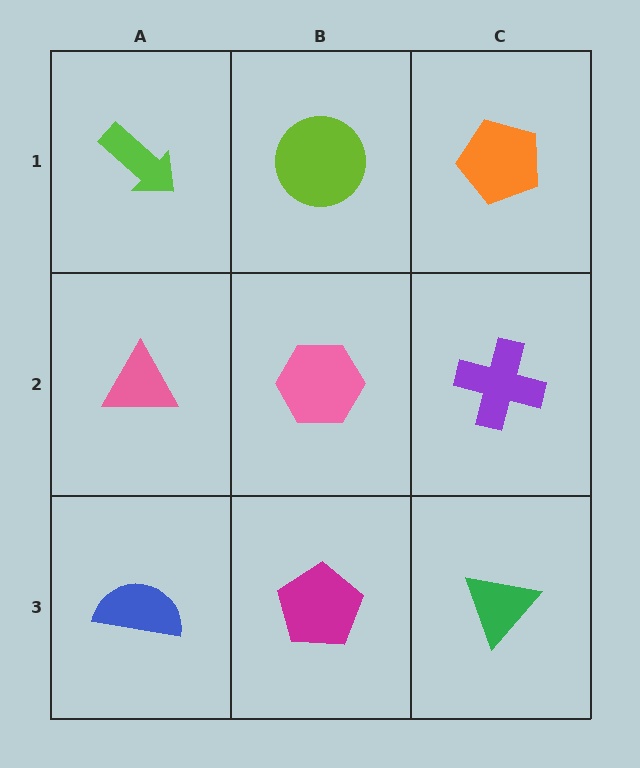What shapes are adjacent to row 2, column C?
An orange pentagon (row 1, column C), a green triangle (row 3, column C), a pink hexagon (row 2, column B).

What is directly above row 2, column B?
A lime circle.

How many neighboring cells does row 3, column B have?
3.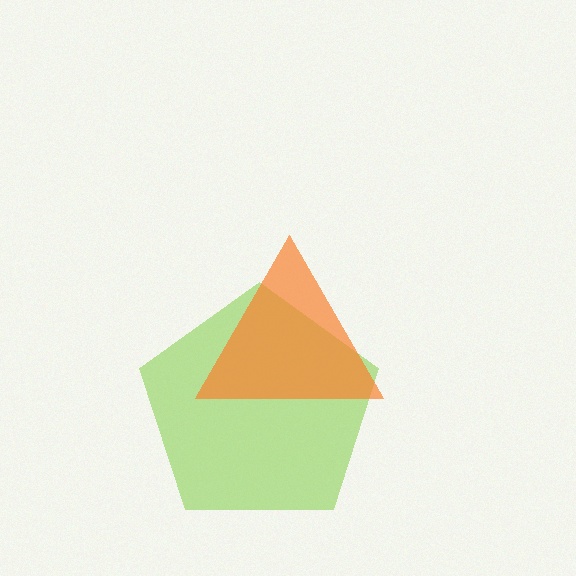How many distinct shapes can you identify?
There are 2 distinct shapes: a lime pentagon, an orange triangle.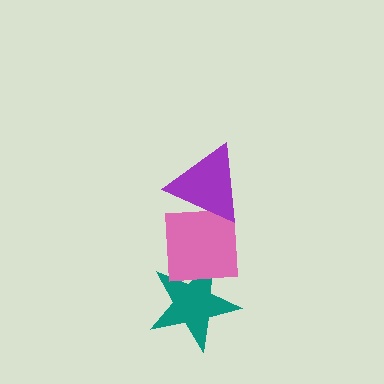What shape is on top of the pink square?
The purple triangle is on top of the pink square.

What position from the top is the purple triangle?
The purple triangle is 1st from the top.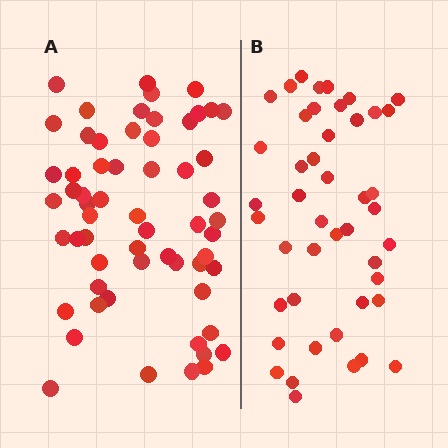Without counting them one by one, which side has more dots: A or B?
Region A (the left region) has more dots.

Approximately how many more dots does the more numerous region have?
Region A has approximately 15 more dots than region B.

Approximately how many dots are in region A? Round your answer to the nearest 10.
About 60 dots.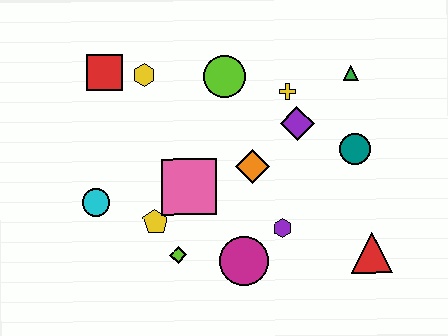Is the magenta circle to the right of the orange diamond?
No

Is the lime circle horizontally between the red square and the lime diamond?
No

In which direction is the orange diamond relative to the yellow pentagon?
The orange diamond is to the right of the yellow pentagon.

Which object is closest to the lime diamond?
The yellow pentagon is closest to the lime diamond.